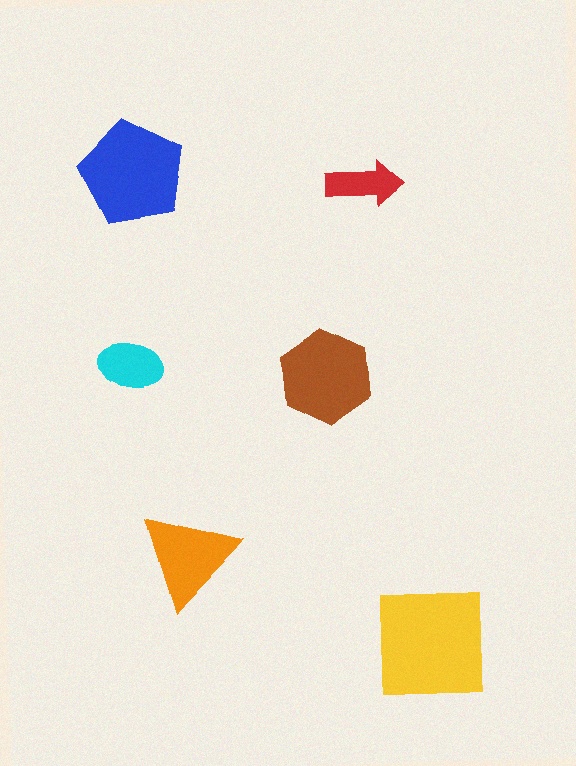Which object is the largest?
The yellow square.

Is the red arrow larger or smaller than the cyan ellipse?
Smaller.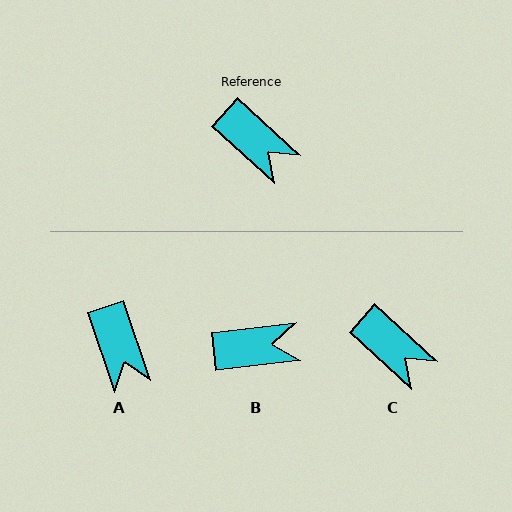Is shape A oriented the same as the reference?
No, it is off by about 29 degrees.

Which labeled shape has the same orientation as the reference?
C.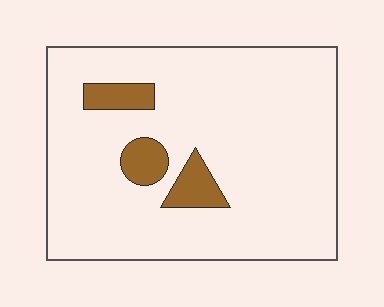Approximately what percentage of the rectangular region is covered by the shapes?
Approximately 10%.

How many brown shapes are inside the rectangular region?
3.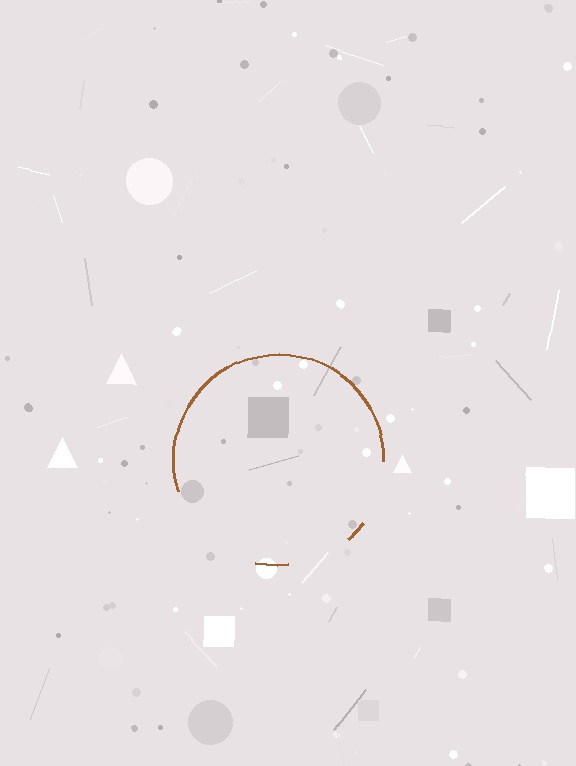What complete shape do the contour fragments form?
The contour fragments form a circle.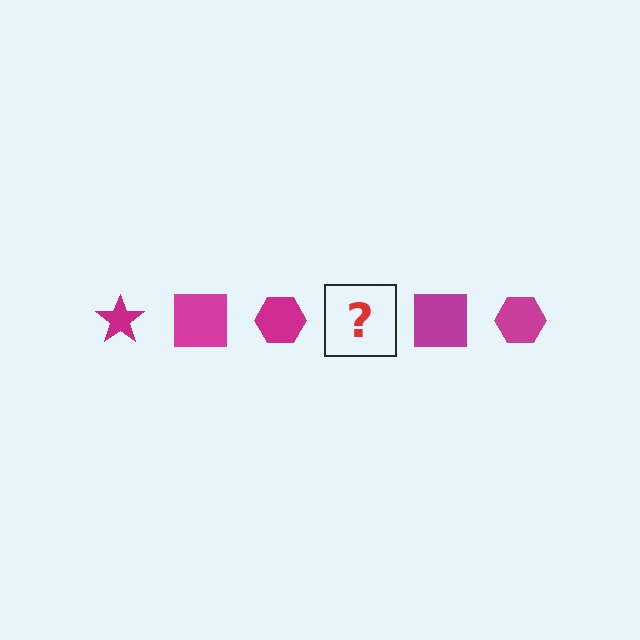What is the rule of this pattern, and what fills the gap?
The rule is that the pattern cycles through star, square, hexagon shapes in magenta. The gap should be filled with a magenta star.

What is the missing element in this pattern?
The missing element is a magenta star.